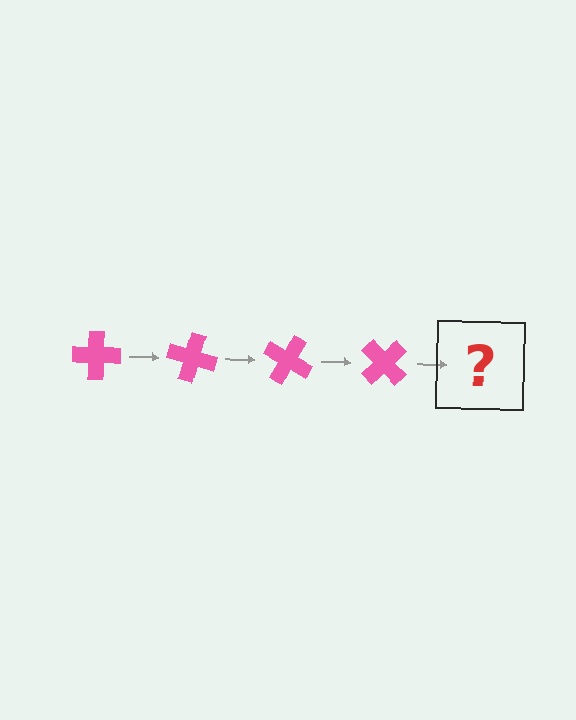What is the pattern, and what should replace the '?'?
The pattern is that the cross rotates 15 degrees each step. The '?' should be a pink cross rotated 60 degrees.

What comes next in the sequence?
The next element should be a pink cross rotated 60 degrees.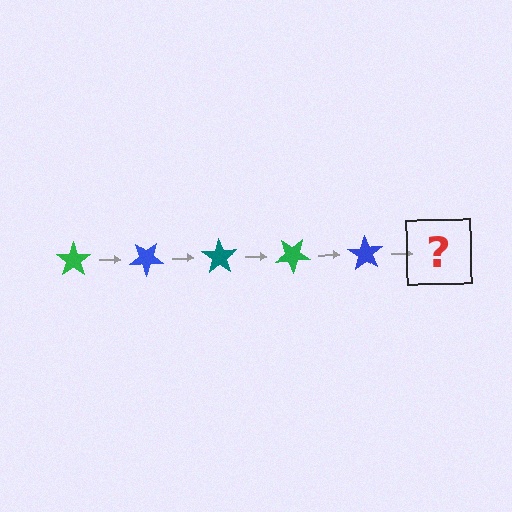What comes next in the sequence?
The next element should be a teal star, rotated 175 degrees from the start.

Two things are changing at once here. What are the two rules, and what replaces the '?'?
The two rules are that it rotates 35 degrees each step and the color cycles through green, blue, and teal. The '?' should be a teal star, rotated 175 degrees from the start.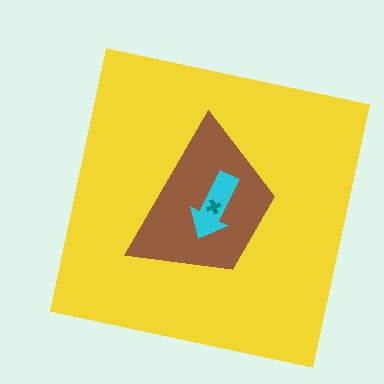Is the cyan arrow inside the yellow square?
Yes.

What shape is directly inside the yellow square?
The brown trapezoid.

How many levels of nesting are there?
4.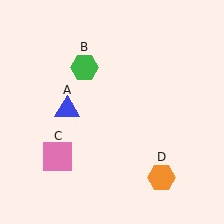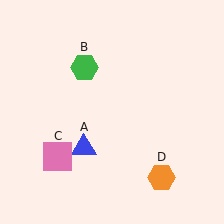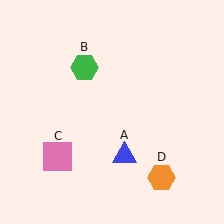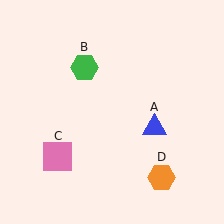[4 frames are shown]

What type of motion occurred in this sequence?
The blue triangle (object A) rotated counterclockwise around the center of the scene.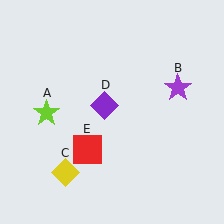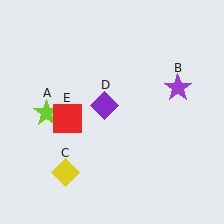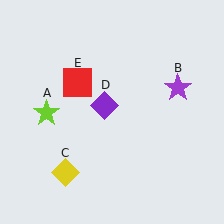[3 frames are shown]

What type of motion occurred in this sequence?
The red square (object E) rotated clockwise around the center of the scene.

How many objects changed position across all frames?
1 object changed position: red square (object E).